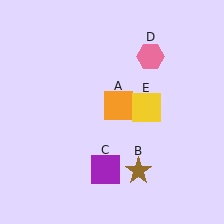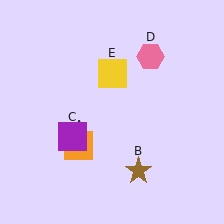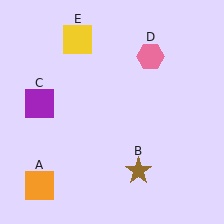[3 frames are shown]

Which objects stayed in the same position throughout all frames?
Brown star (object B) and pink hexagon (object D) remained stationary.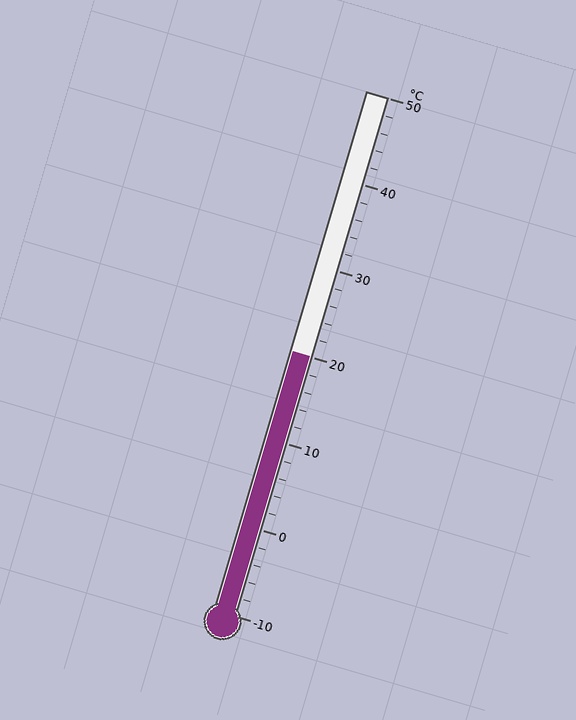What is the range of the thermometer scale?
The thermometer scale ranges from -10°C to 50°C.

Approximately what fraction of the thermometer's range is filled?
The thermometer is filled to approximately 50% of its range.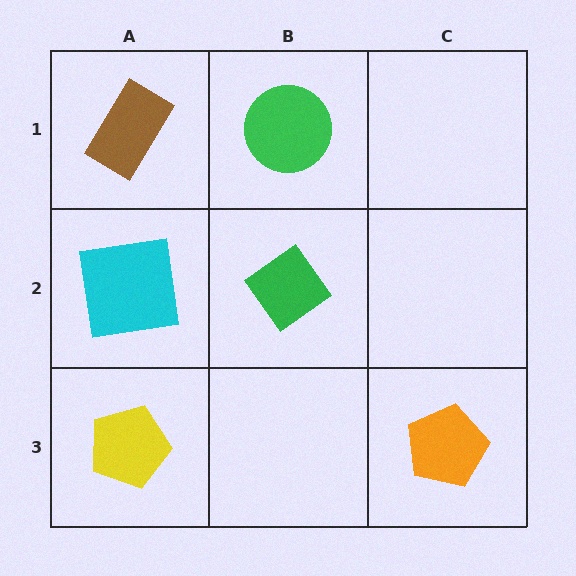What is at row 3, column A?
A yellow pentagon.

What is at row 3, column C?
An orange pentagon.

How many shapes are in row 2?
2 shapes.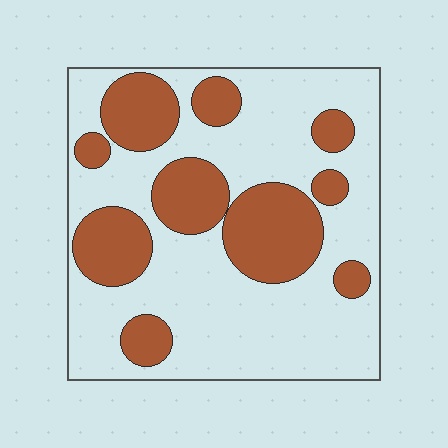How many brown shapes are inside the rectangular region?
10.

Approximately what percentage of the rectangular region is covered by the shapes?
Approximately 35%.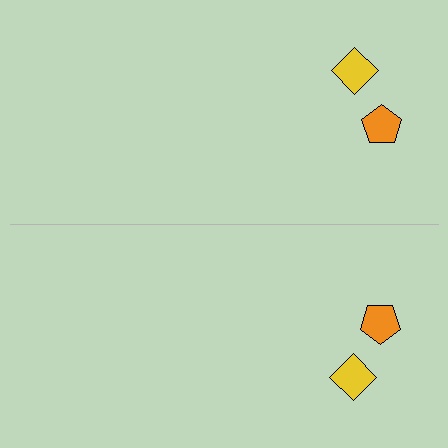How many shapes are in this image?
There are 4 shapes in this image.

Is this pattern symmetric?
Yes, this pattern has bilateral (reflection) symmetry.